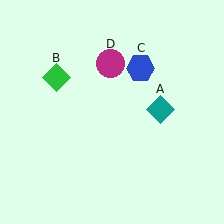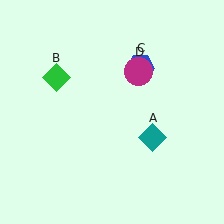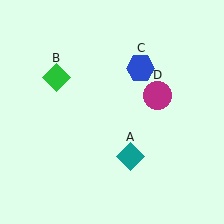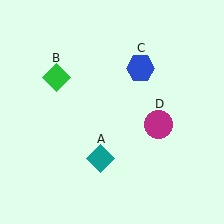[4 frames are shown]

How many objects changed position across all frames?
2 objects changed position: teal diamond (object A), magenta circle (object D).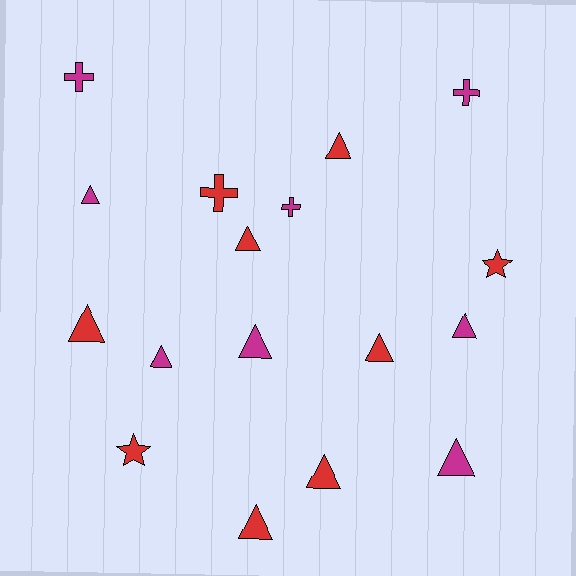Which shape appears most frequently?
Triangle, with 11 objects.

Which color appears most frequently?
Red, with 9 objects.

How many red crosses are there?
There is 1 red cross.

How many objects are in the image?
There are 17 objects.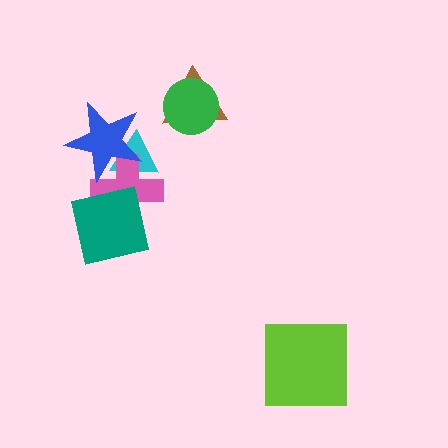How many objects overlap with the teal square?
1 object overlaps with the teal square.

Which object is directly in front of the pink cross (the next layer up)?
The teal square is directly in front of the pink cross.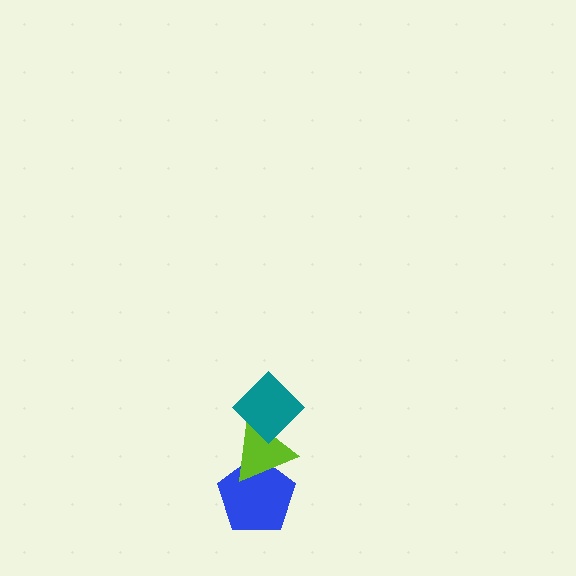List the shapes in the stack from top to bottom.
From top to bottom: the teal diamond, the lime triangle, the blue pentagon.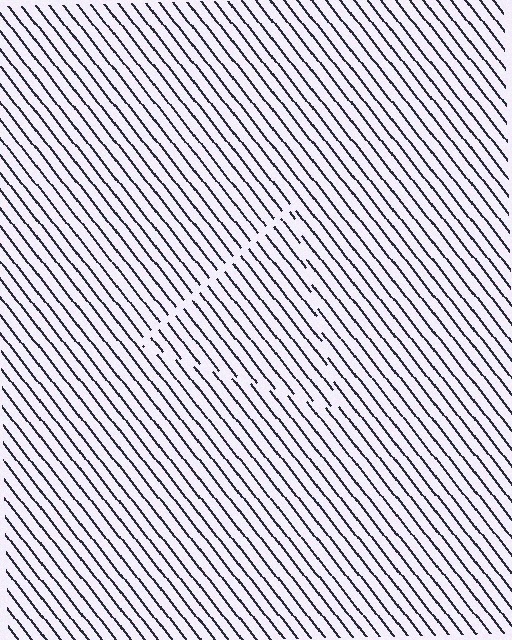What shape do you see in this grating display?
An illusory triangle. The interior of the shape contains the same grating, shifted by half a period — the contour is defined by the phase discontinuity where line-ends from the inner and outer gratings abut.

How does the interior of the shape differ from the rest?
The interior of the shape contains the same grating, shifted by half a period — the contour is defined by the phase discontinuity where line-ends from the inner and outer gratings abut.